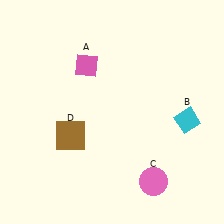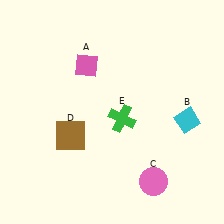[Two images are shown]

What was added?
A green cross (E) was added in Image 2.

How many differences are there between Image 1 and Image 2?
There is 1 difference between the two images.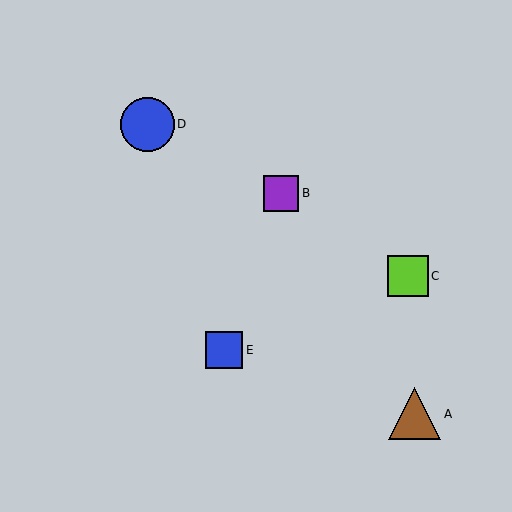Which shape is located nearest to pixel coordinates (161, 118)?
The blue circle (labeled D) at (147, 124) is nearest to that location.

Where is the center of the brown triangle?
The center of the brown triangle is at (415, 414).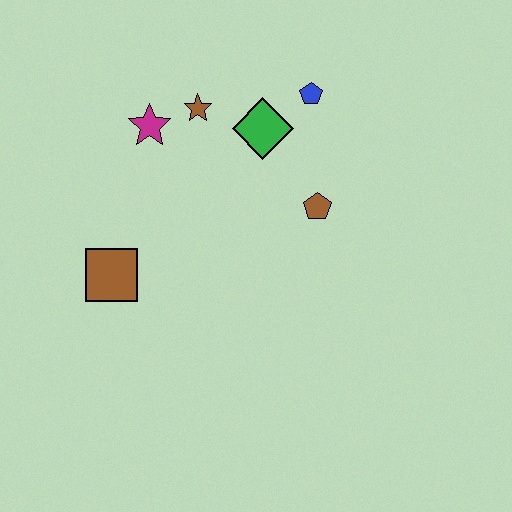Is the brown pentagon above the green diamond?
No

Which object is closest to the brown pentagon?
The green diamond is closest to the brown pentagon.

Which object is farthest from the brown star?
The brown square is farthest from the brown star.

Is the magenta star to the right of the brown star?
No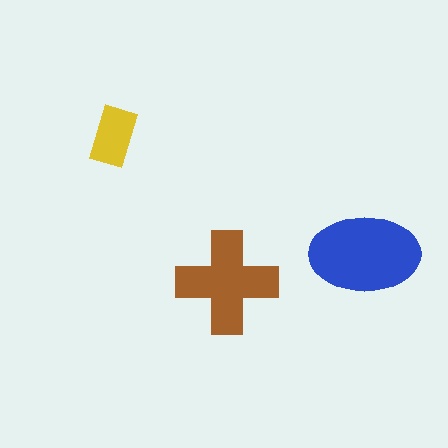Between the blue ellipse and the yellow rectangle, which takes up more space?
The blue ellipse.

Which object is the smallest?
The yellow rectangle.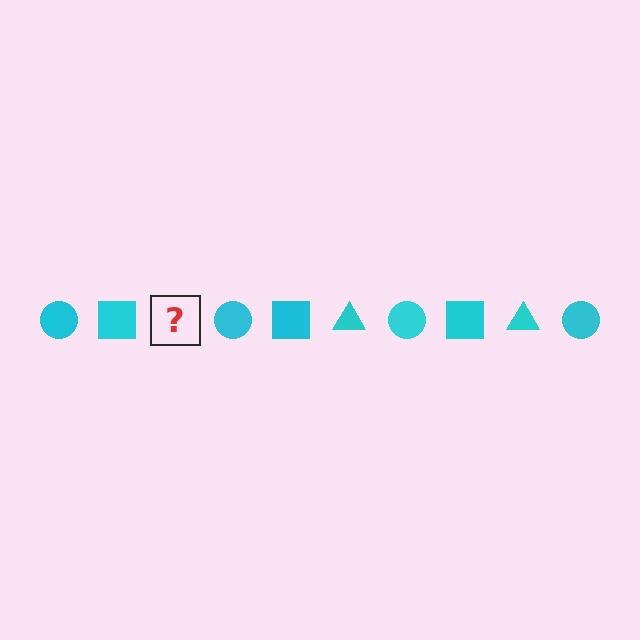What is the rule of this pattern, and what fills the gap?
The rule is that the pattern cycles through circle, square, triangle shapes in cyan. The gap should be filled with a cyan triangle.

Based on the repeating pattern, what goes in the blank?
The blank should be a cyan triangle.